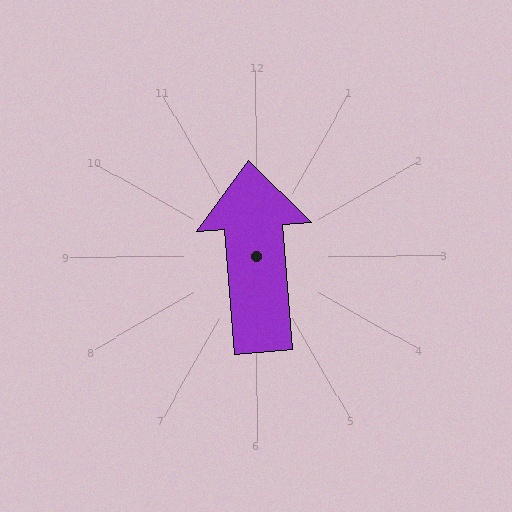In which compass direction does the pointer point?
North.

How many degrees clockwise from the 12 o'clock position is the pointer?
Approximately 355 degrees.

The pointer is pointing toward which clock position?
Roughly 12 o'clock.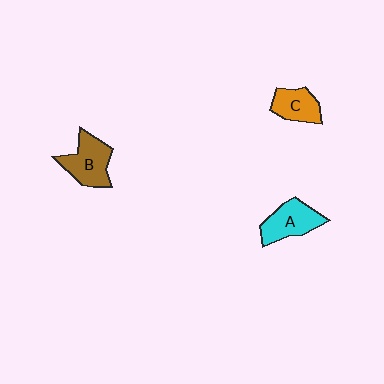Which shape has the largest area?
Shape B (brown).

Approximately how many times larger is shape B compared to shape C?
Approximately 1.4 times.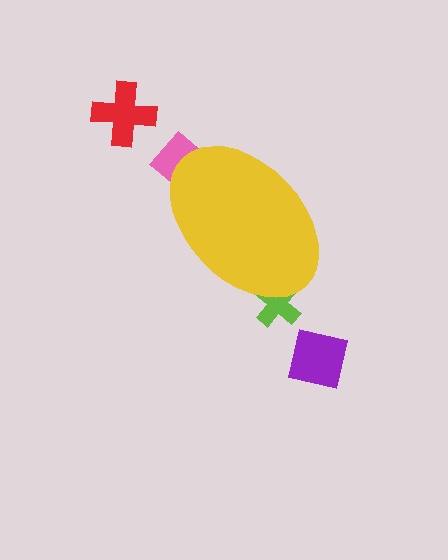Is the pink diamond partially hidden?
Yes, the pink diamond is partially hidden behind the yellow ellipse.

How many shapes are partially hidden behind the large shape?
2 shapes are partially hidden.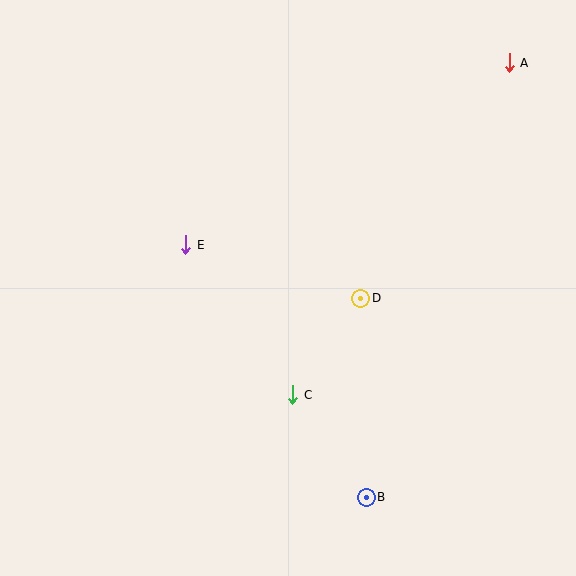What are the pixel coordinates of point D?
Point D is at (361, 298).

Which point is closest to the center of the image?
Point D at (361, 298) is closest to the center.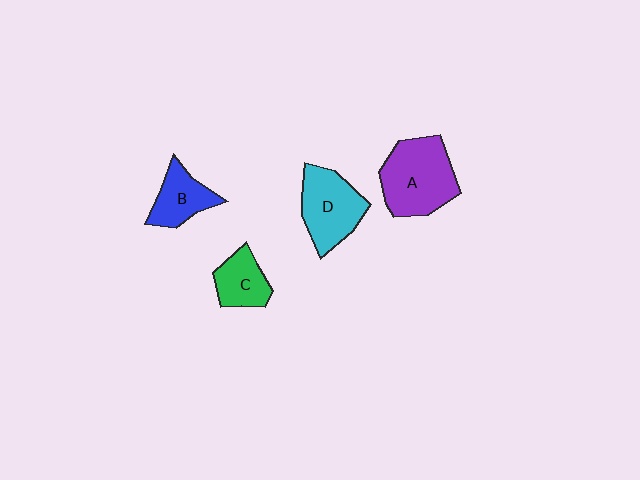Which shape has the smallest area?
Shape C (green).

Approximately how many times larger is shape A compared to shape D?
Approximately 1.2 times.